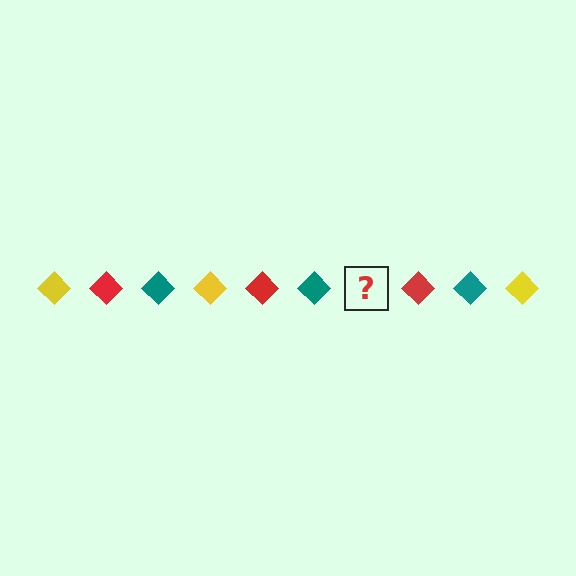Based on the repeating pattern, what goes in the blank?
The blank should be a yellow diamond.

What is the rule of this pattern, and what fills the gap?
The rule is that the pattern cycles through yellow, red, teal diamonds. The gap should be filled with a yellow diamond.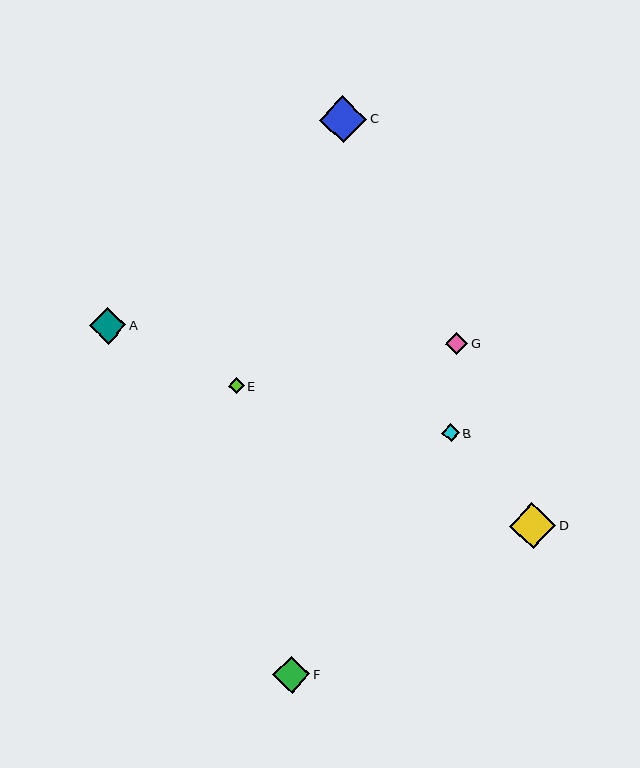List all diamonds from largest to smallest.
From largest to smallest: C, D, A, F, G, B, E.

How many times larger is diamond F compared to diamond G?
Diamond F is approximately 1.6 times the size of diamond G.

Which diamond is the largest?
Diamond C is the largest with a size of approximately 47 pixels.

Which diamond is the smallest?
Diamond E is the smallest with a size of approximately 16 pixels.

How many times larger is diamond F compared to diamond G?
Diamond F is approximately 1.6 times the size of diamond G.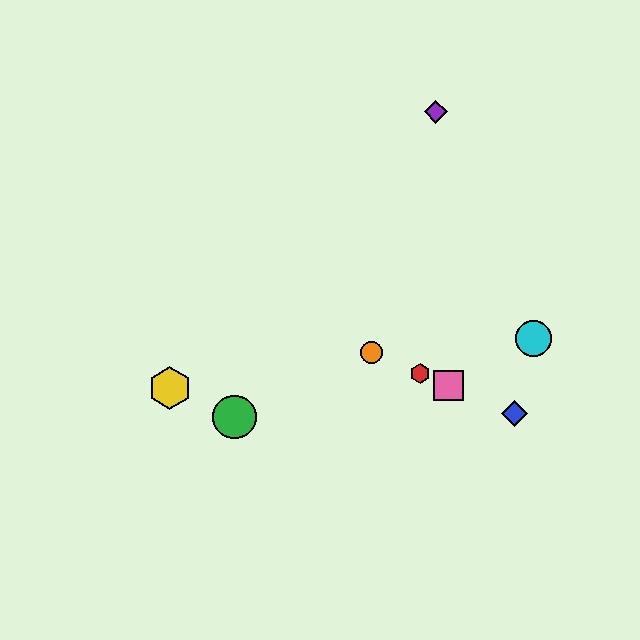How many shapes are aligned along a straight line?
4 shapes (the red hexagon, the blue diamond, the orange circle, the pink square) are aligned along a straight line.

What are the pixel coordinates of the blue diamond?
The blue diamond is at (514, 414).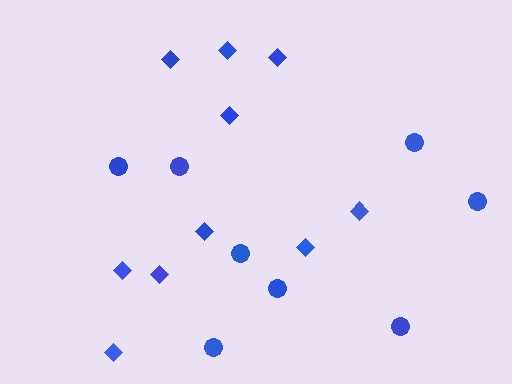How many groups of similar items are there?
There are 2 groups: one group of circles (8) and one group of diamonds (10).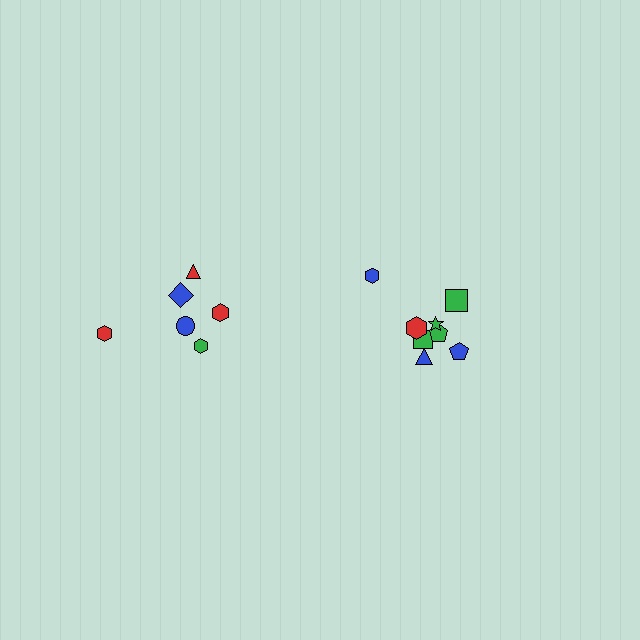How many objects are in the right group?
There are 8 objects.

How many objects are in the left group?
There are 6 objects.